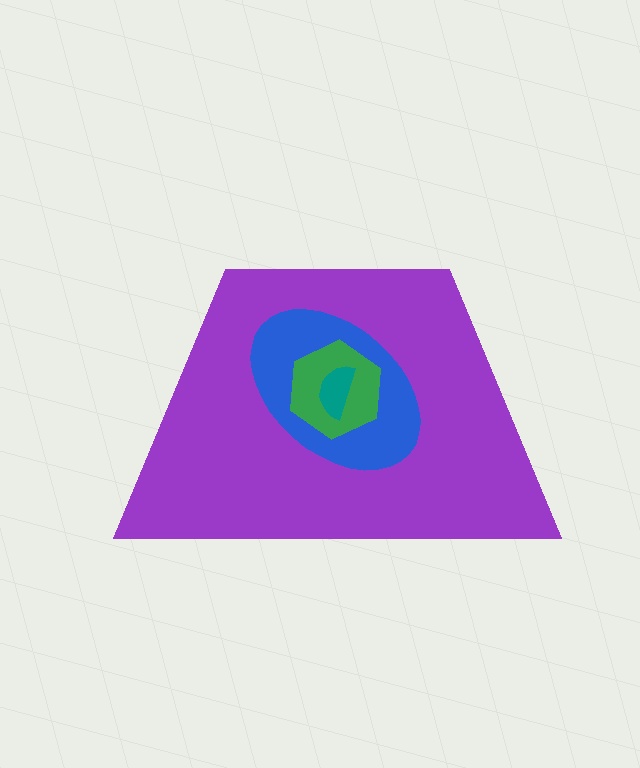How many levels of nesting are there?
4.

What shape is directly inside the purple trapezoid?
The blue ellipse.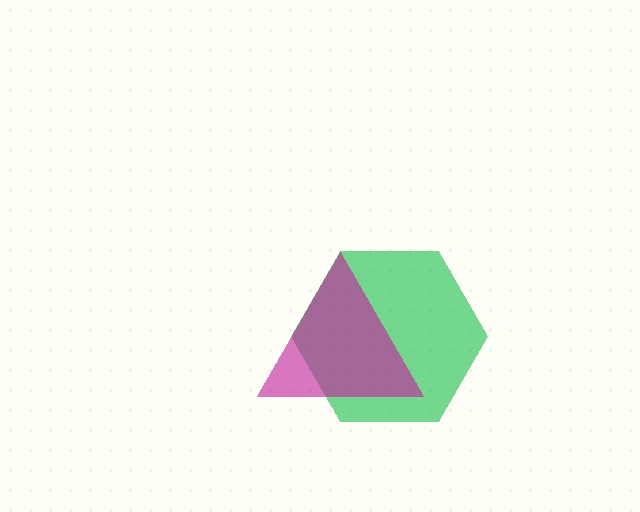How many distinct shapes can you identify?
There are 2 distinct shapes: a green hexagon, a magenta triangle.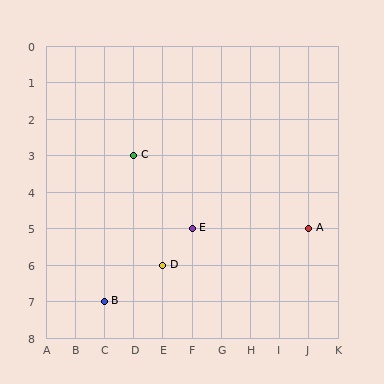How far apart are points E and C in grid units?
Points E and C are 2 columns and 2 rows apart (about 2.8 grid units diagonally).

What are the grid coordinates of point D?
Point D is at grid coordinates (E, 6).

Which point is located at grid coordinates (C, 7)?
Point B is at (C, 7).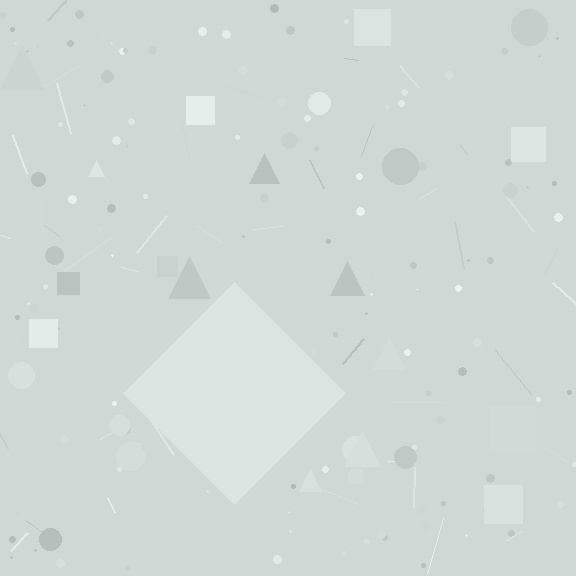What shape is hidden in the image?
A diamond is hidden in the image.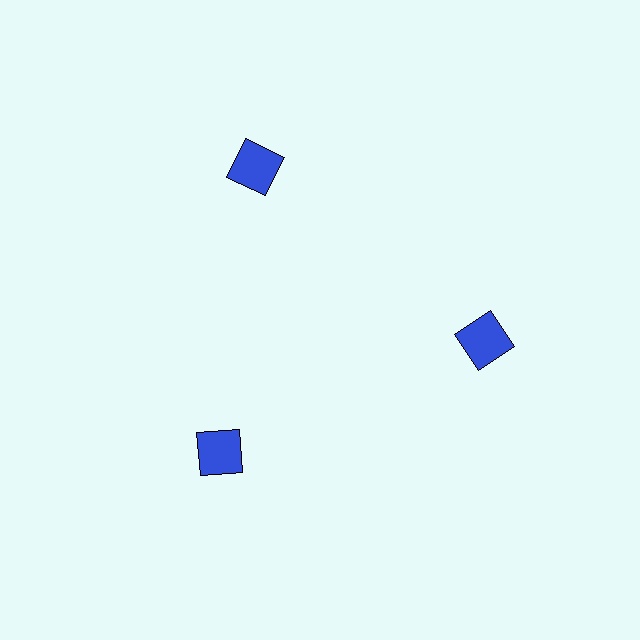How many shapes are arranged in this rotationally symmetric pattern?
There are 3 shapes, arranged in 3 groups of 1.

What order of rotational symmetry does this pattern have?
This pattern has 3-fold rotational symmetry.